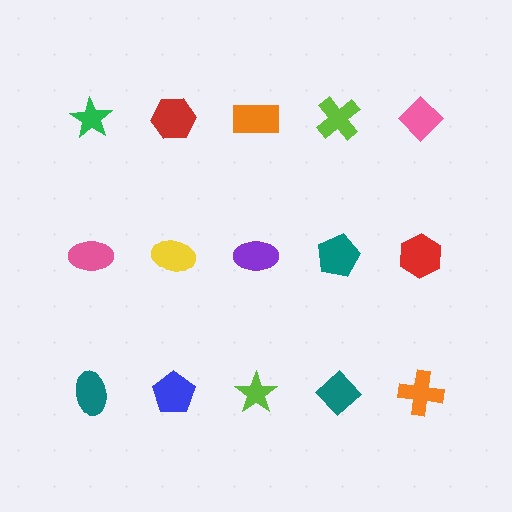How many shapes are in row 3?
5 shapes.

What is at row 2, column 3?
A purple ellipse.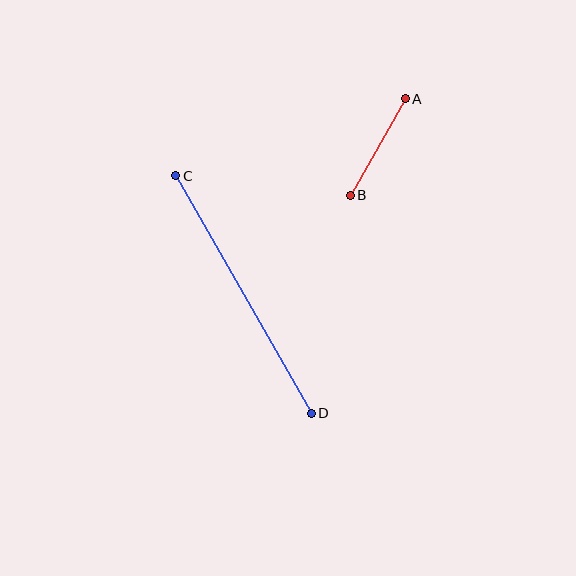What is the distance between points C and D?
The distance is approximately 274 pixels.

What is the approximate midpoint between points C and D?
The midpoint is at approximately (244, 295) pixels.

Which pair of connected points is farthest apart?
Points C and D are farthest apart.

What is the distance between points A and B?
The distance is approximately 111 pixels.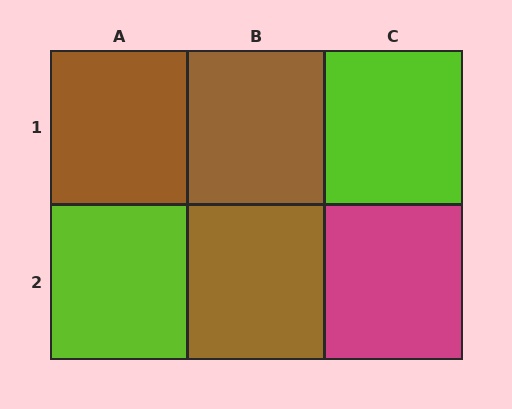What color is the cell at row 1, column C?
Lime.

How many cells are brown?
3 cells are brown.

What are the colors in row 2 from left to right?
Lime, brown, magenta.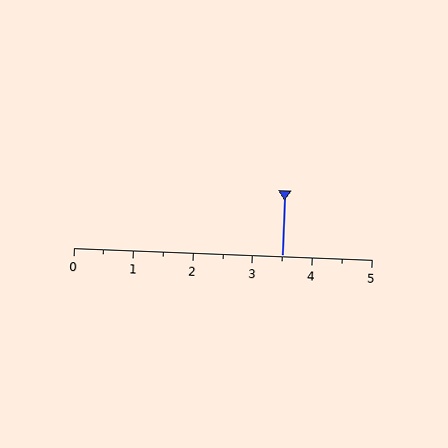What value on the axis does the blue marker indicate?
The marker indicates approximately 3.5.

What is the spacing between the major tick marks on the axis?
The major ticks are spaced 1 apart.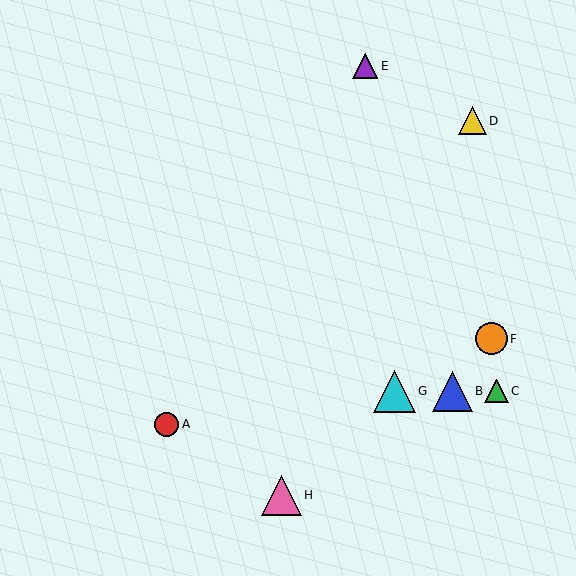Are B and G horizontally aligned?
Yes, both are at y≈391.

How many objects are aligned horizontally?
3 objects (B, C, G) are aligned horizontally.